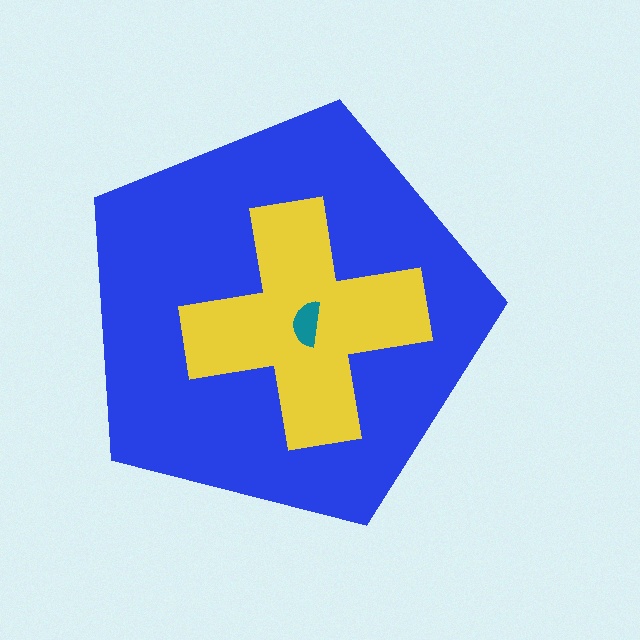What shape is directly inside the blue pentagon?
The yellow cross.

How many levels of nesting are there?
3.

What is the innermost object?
The teal semicircle.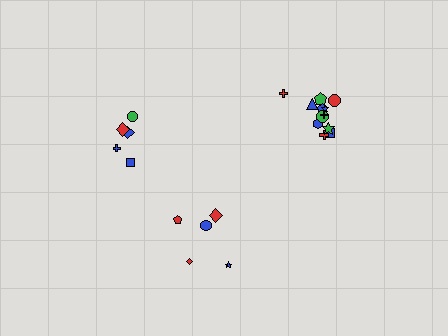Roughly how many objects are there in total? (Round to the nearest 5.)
Roughly 20 objects in total.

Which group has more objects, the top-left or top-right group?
The top-right group.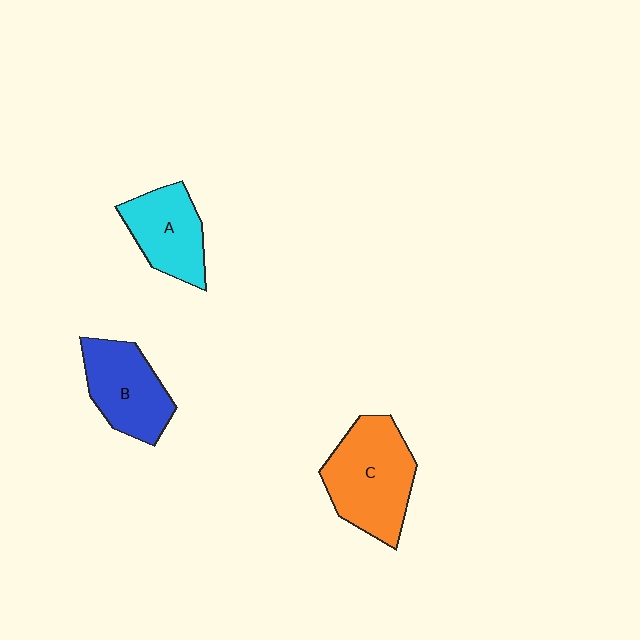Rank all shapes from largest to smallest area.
From largest to smallest: C (orange), B (blue), A (cyan).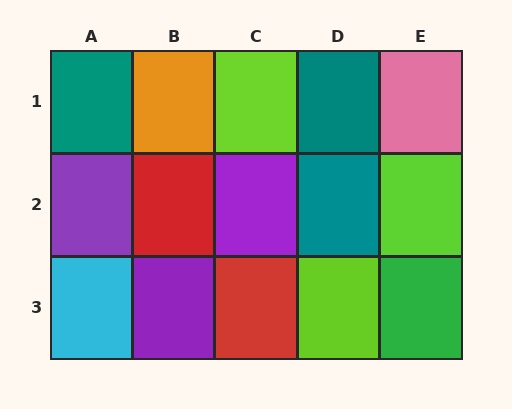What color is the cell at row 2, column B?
Red.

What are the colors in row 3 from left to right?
Cyan, purple, red, lime, green.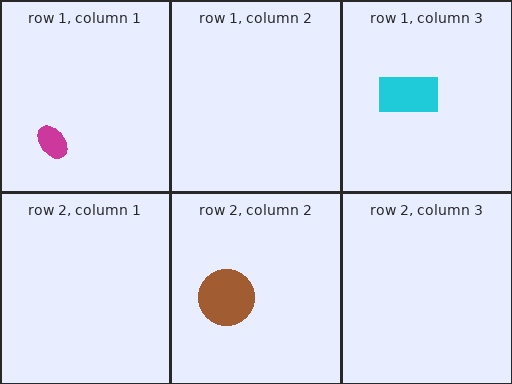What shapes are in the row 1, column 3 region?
The cyan rectangle.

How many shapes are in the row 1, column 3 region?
1.